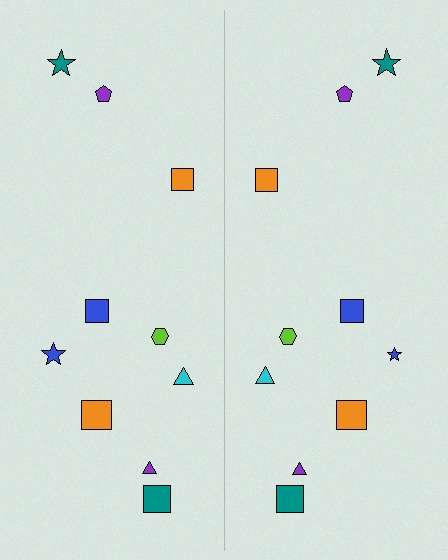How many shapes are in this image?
There are 20 shapes in this image.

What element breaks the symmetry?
The blue star on the right side has a different size than its mirror counterpart.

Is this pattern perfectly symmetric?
No, the pattern is not perfectly symmetric. The blue star on the right side has a different size than its mirror counterpart.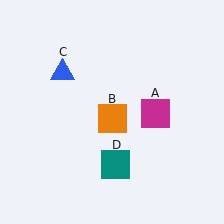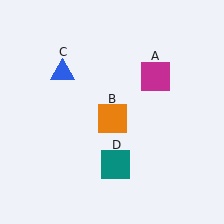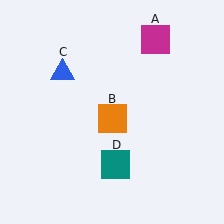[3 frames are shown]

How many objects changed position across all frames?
1 object changed position: magenta square (object A).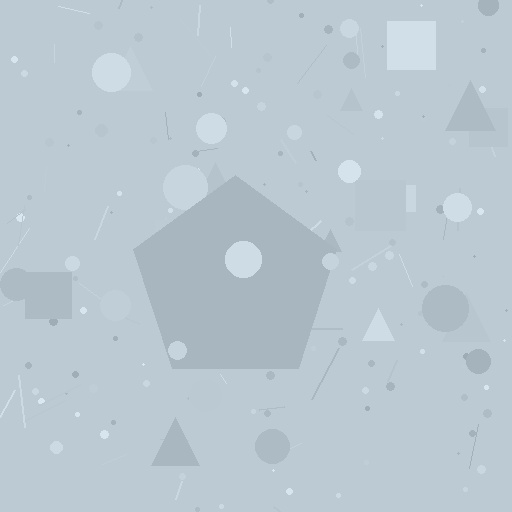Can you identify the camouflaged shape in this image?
The camouflaged shape is a pentagon.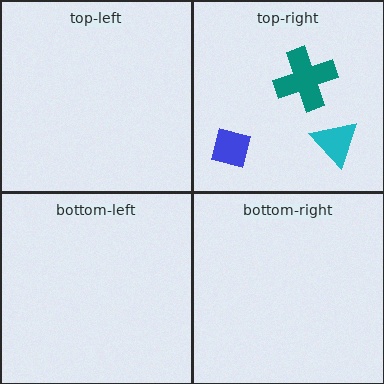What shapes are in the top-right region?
The teal cross, the cyan triangle, the blue diamond.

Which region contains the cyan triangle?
The top-right region.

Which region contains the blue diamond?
The top-right region.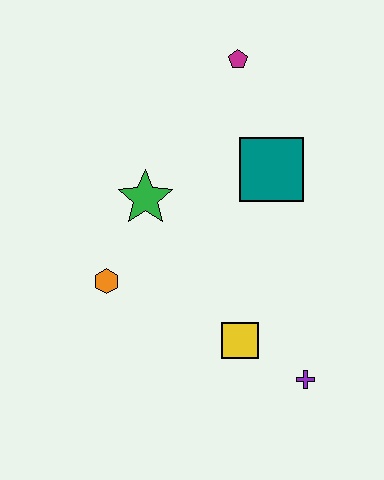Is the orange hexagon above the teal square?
No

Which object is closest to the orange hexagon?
The green star is closest to the orange hexagon.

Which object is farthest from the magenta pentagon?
The purple cross is farthest from the magenta pentagon.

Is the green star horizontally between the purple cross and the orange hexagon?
Yes